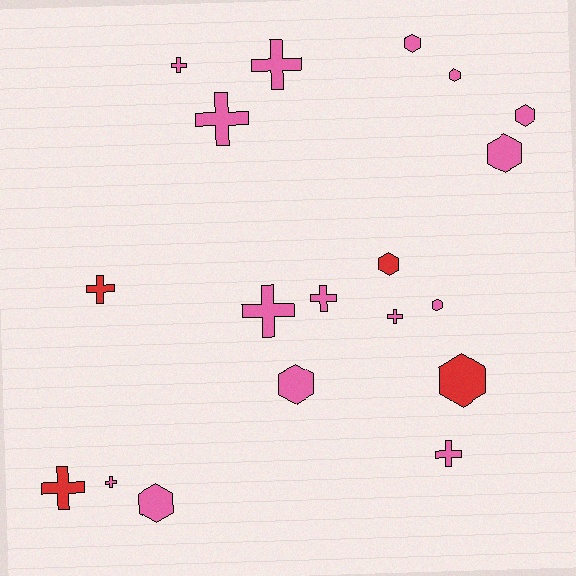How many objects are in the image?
There are 19 objects.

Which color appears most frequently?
Pink, with 15 objects.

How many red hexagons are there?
There are 2 red hexagons.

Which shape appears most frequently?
Cross, with 10 objects.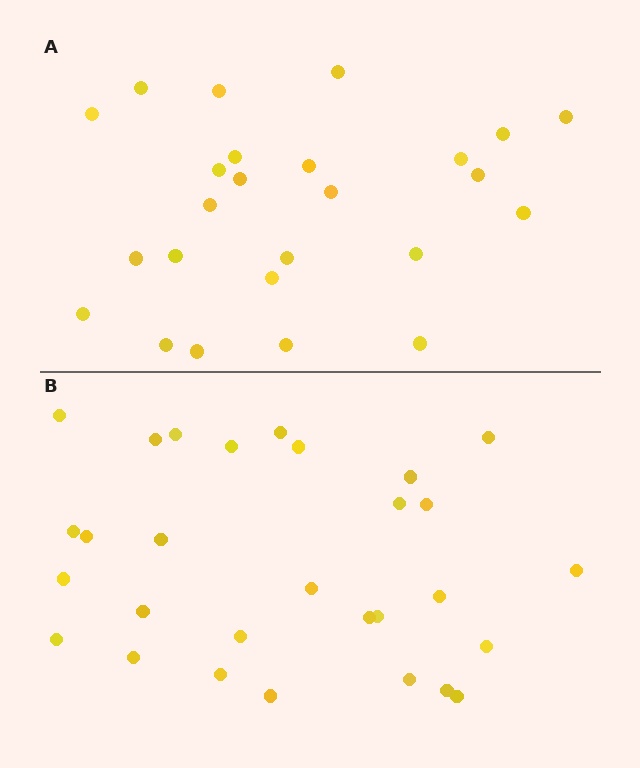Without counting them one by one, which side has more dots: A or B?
Region B (the bottom region) has more dots.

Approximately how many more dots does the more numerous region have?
Region B has about 4 more dots than region A.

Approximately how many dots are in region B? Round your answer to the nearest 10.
About 30 dots. (The exact count is 29, which rounds to 30.)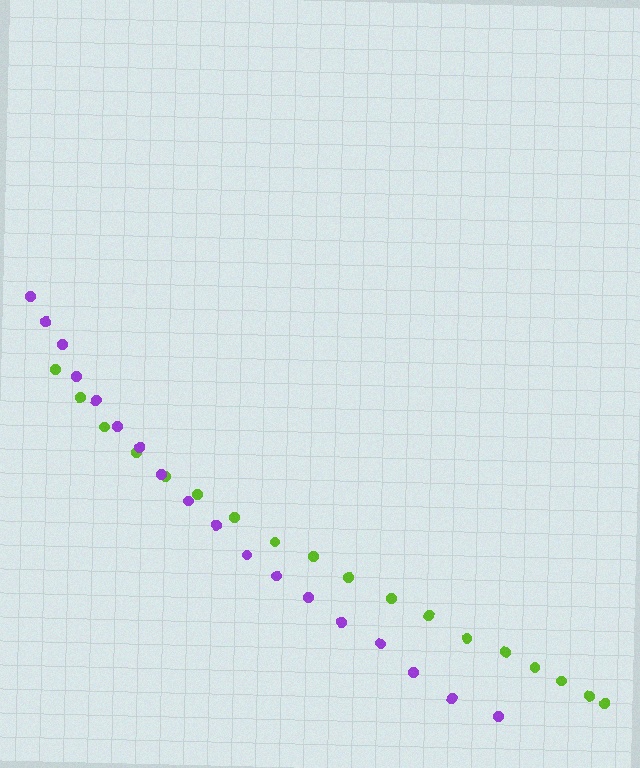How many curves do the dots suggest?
There are 2 distinct paths.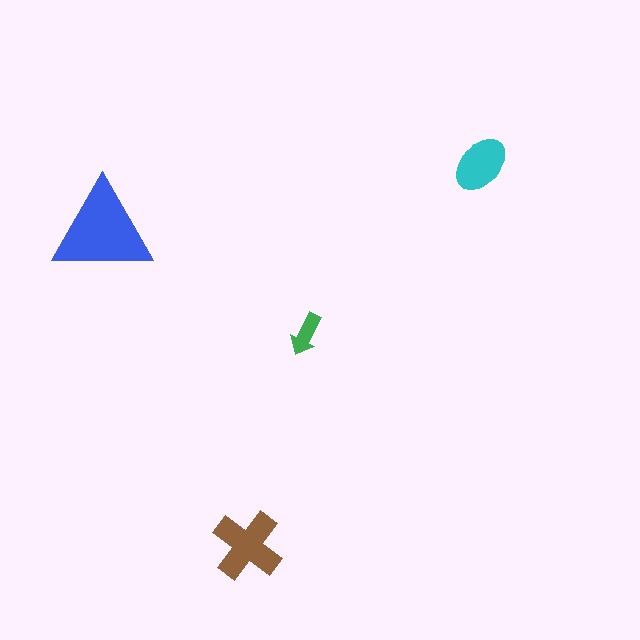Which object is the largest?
The blue triangle.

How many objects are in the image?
There are 4 objects in the image.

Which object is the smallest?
The green arrow.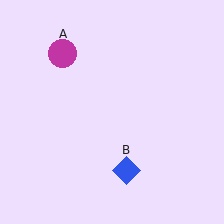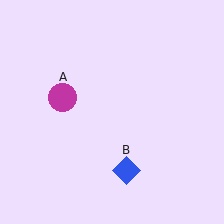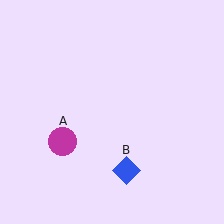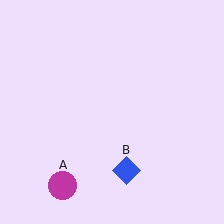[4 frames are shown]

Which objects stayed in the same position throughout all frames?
Blue diamond (object B) remained stationary.